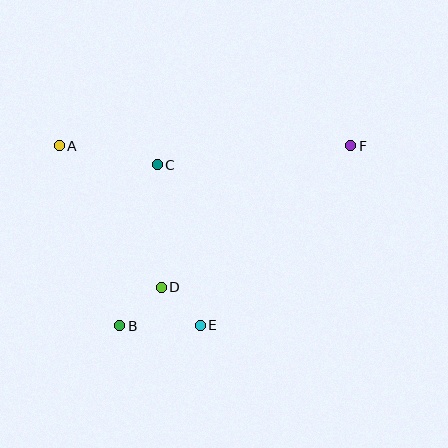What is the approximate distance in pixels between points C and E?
The distance between C and E is approximately 166 pixels.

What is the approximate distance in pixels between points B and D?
The distance between B and D is approximately 57 pixels.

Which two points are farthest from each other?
Points B and F are farthest from each other.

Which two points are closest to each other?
Points D and E are closest to each other.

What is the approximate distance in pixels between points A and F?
The distance between A and F is approximately 292 pixels.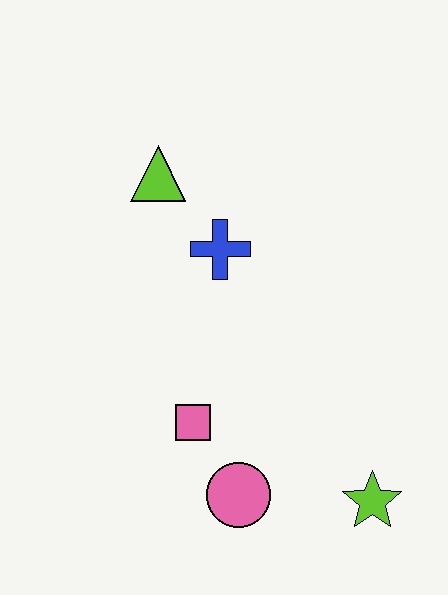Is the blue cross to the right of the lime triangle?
Yes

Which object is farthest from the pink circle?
The lime triangle is farthest from the pink circle.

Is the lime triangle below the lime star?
No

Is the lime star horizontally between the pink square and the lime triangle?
No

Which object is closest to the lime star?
The pink circle is closest to the lime star.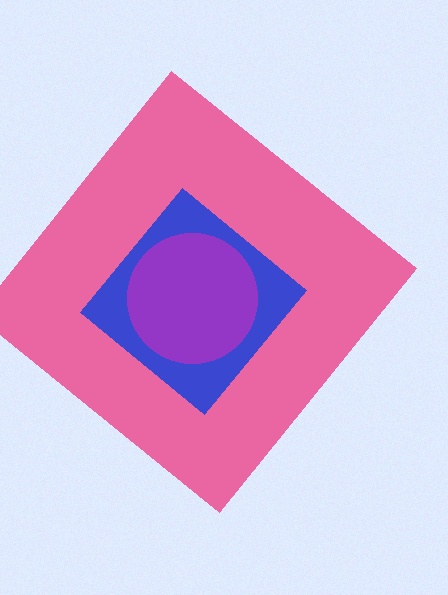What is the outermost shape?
The pink diamond.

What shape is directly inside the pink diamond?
The blue diamond.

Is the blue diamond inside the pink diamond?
Yes.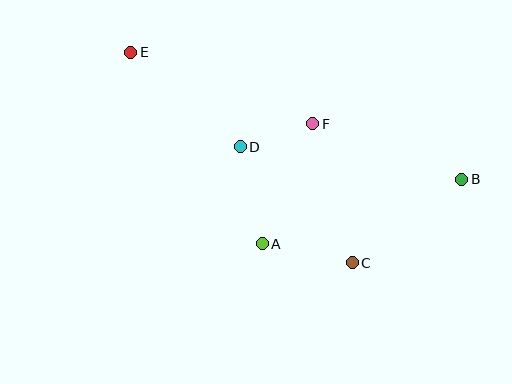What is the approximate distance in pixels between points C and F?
The distance between C and F is approximately 145 pixels.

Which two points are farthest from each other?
Points B and E are farthest from each other.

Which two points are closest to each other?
Points D and F are closest to each other.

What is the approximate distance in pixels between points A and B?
The distance between A and B is approximately 210 pixels.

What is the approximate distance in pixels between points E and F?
The distance between E and F is approximately 196 pixels.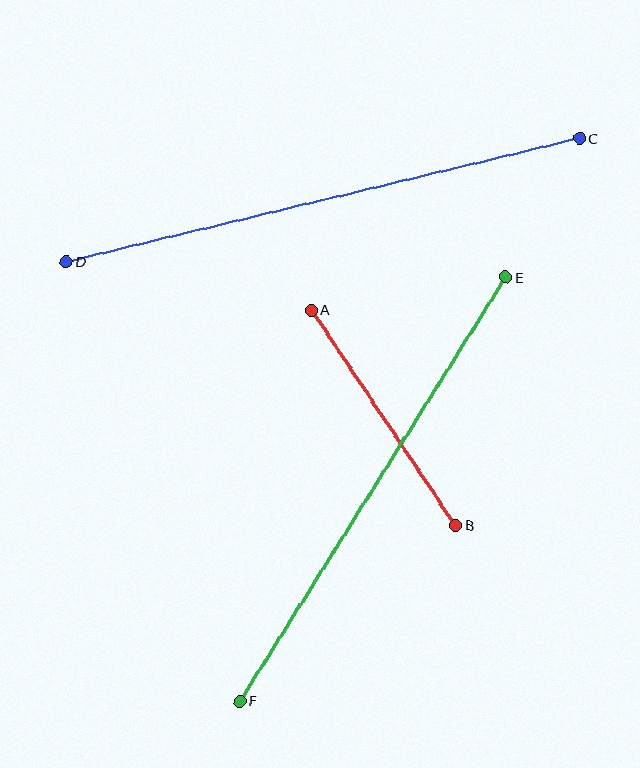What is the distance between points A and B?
The distance is approximately 259 pixels.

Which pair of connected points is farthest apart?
Points C and D are farthest apart.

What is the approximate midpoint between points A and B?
The midpoint is at approximately (384, 418) pixels.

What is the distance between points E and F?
The distance is approximately 500 pixels.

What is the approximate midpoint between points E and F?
The midpoint is at approximately (373, 489) pixels.